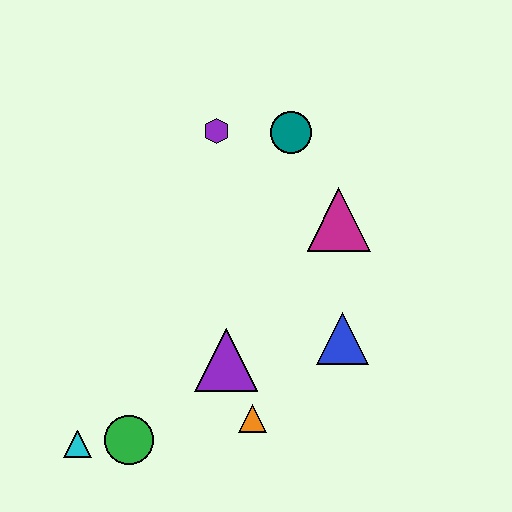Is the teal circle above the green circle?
Yes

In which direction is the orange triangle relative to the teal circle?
The orange triangle is below the teal circle.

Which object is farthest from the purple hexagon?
The cyan triangle is farthest from the purple hexagon.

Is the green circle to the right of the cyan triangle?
Yes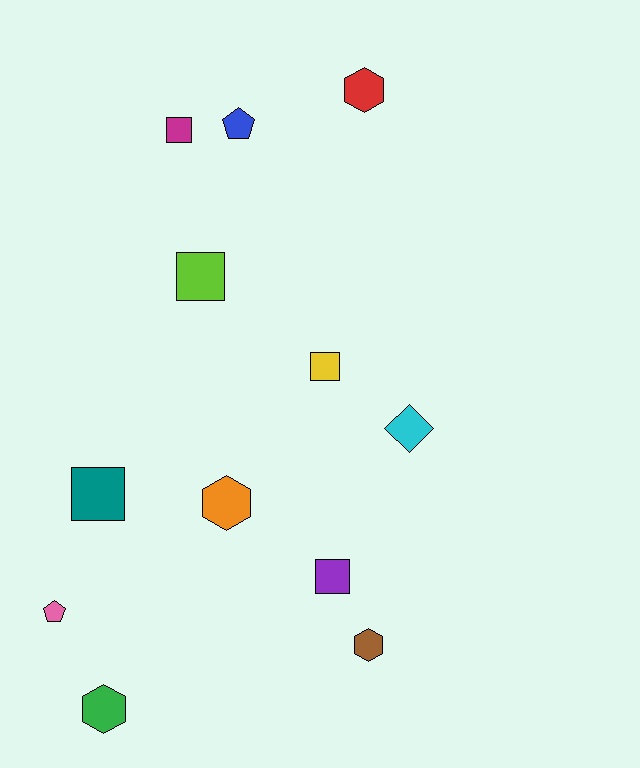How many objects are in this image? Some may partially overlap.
There are 12 objects.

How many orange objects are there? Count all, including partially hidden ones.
There is 1 orange object.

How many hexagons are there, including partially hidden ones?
There are 4 hexagons.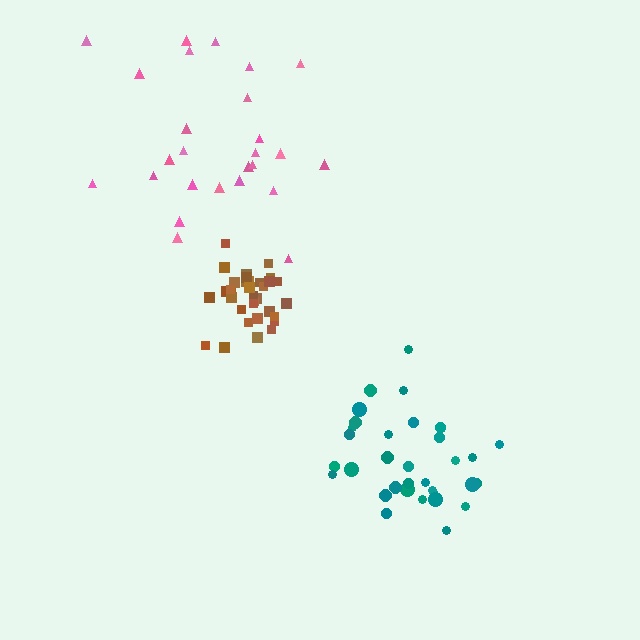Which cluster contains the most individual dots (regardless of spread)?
Brown (34).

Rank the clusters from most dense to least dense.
brown, teal, pink.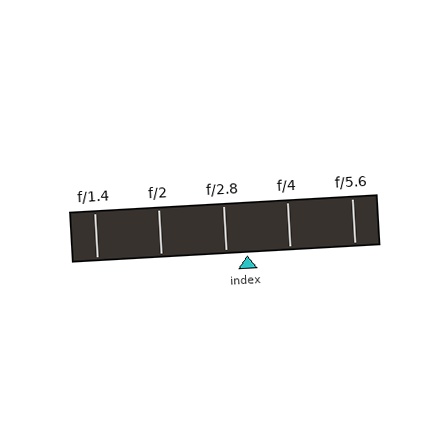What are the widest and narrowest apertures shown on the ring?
The widest aperture shown is f/1.4 and the narrowest is f/5.6.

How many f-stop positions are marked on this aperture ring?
There are 5 f-stop positions marked.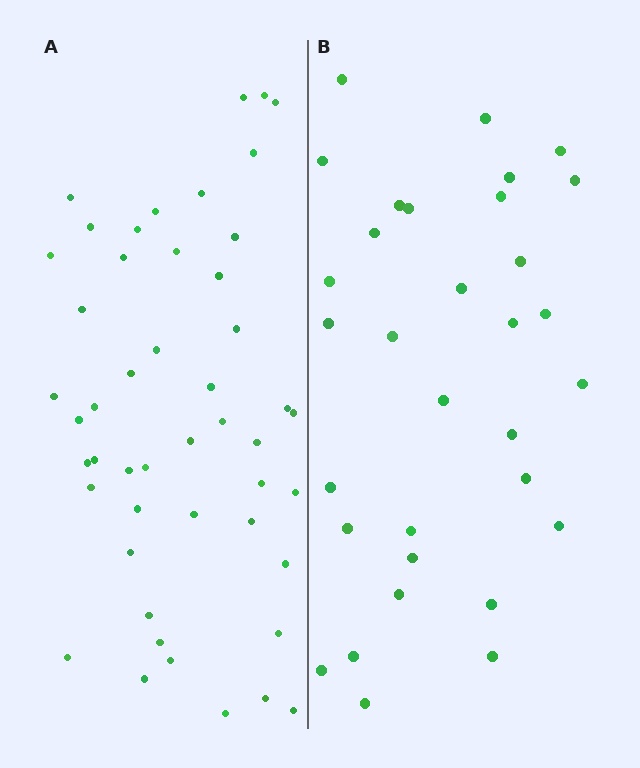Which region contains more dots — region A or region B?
Region A (the left region) has more dots.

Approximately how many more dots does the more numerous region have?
Region A has approximately 15 more dots than region B.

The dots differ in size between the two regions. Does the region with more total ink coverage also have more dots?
No. Region B has more total ink coverage because its dots are larger, but region A actually contains more individual dots. Total area can be misleading — the number of items is what matters here.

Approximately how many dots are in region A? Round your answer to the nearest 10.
About 50 dots. (The exact count is 48, which rounds to 50.)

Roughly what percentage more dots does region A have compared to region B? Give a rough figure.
About 50% more.